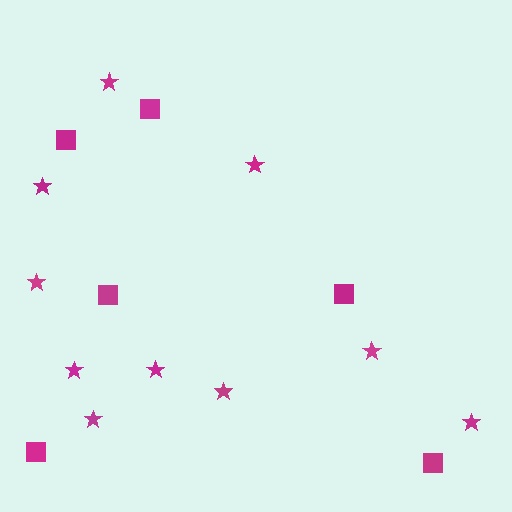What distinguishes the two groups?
There are 2 groups: one group of stars (10) and one group of squares (6).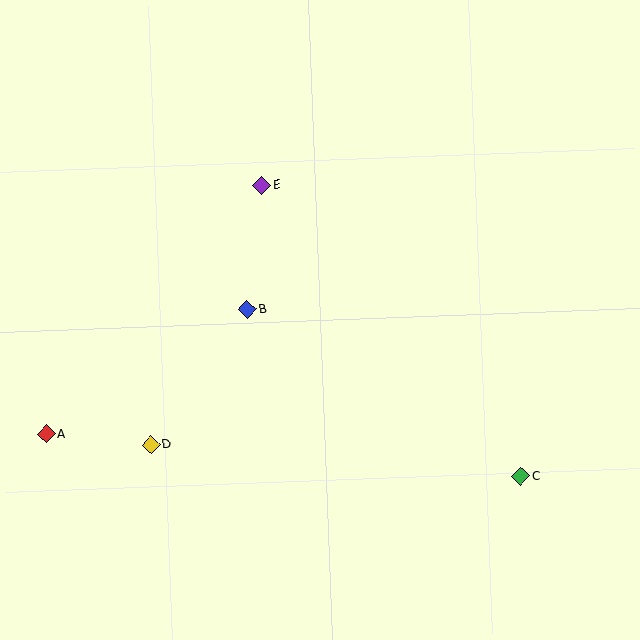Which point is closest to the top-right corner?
Point E is closest to the top-right corner.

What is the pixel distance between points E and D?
The distance between E and D is 282 pixels.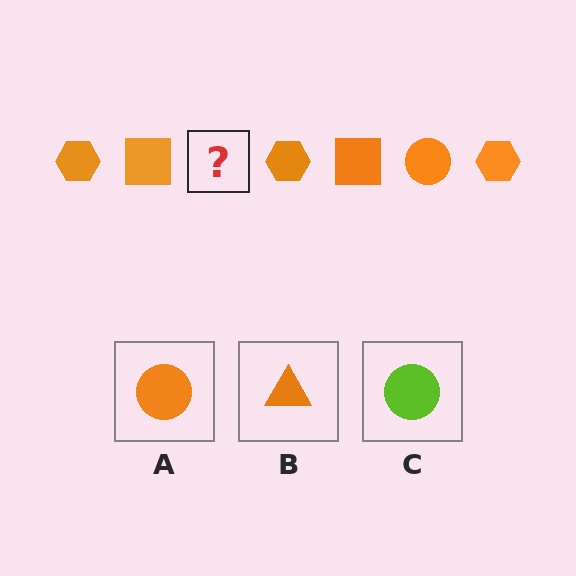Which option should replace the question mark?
Option A.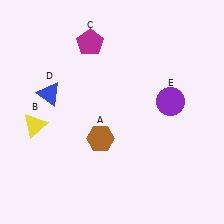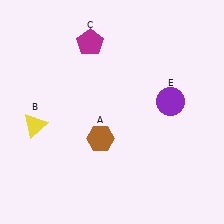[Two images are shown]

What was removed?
The blue triangle (D) was removed in Image 2.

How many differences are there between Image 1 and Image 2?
There is 1 difference between the two images.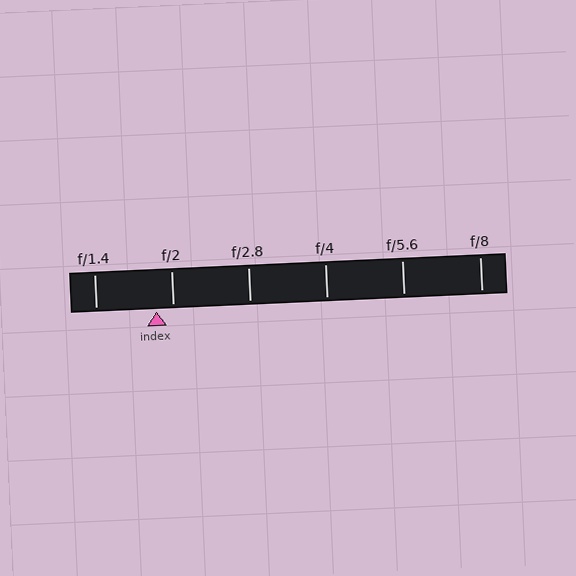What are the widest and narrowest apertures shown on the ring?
The widest aperture shown is f/1.4 and the narrowest is f/8.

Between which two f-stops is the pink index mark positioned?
The index mark is between f/1.4 and f/2.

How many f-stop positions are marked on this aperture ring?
There are 6 f-stop positions marked.